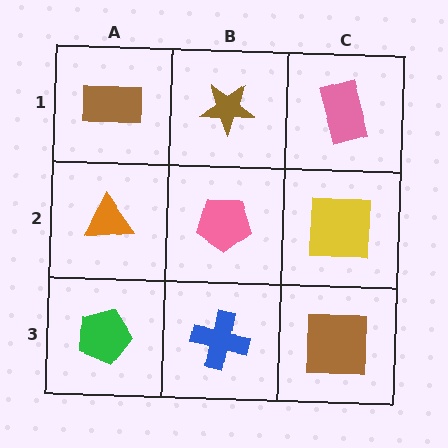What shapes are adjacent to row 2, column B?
A brown star (row 1, column B), a blue cross (row 3, column B), an orange triangle (row 2, column A), a yellow square (row 2, column C).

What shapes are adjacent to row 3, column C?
A yellow square (row 2, column C), a blue cross (row 3, column B).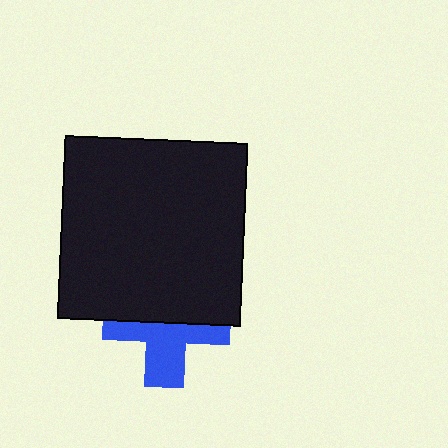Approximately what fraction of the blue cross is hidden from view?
Roughly 50% of the blue cross is hidden behind the black square.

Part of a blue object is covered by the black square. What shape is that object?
It is a cross.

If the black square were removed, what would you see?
You would see the complete blue cross.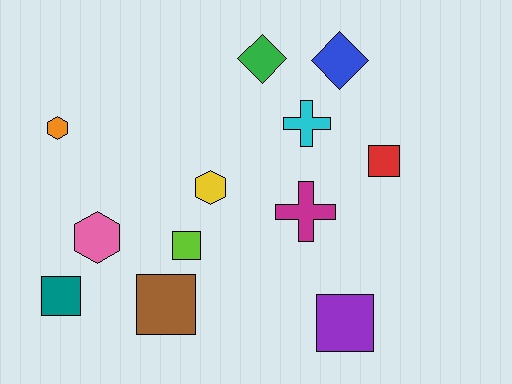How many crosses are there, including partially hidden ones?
There are 2 crosses.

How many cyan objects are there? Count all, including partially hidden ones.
There is 1 cyan object.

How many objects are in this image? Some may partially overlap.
There are 12 objects.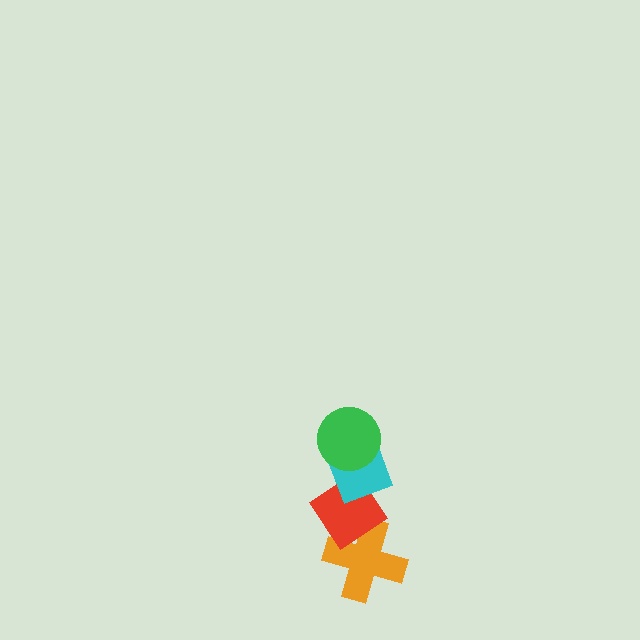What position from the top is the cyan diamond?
The cyan diamond is 2nd from the top.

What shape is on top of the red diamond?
The cyan diamond is on top of the red diamond.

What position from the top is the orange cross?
The orange cross is 4th from the top.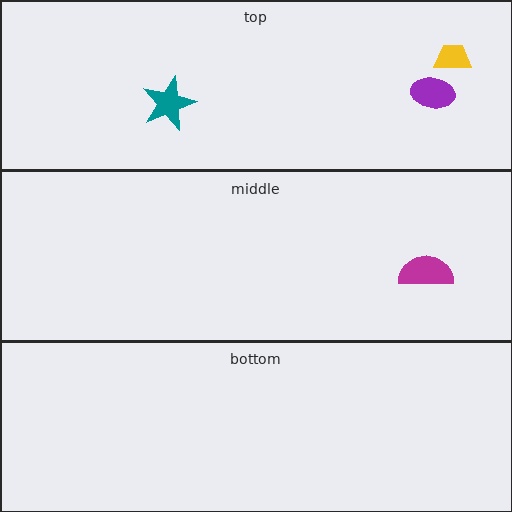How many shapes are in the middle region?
1.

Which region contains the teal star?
The top region.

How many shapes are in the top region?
3.